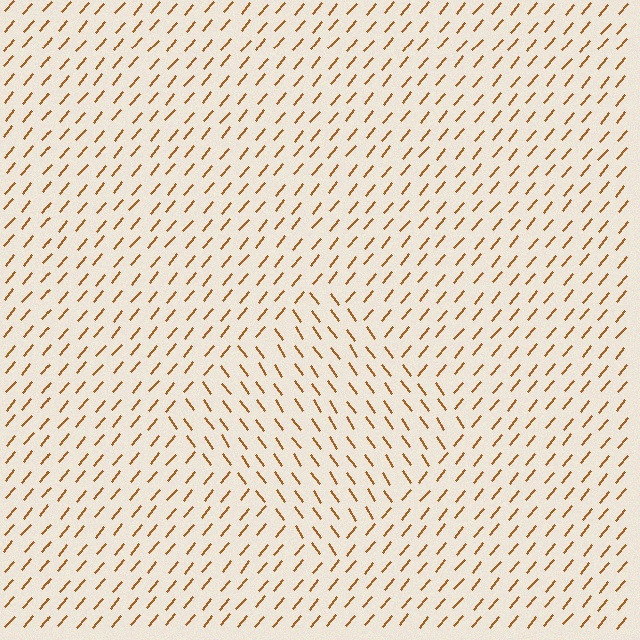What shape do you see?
I see a diamond.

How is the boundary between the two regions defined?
The boundary is defined purely by a change in line orientation (approximately 75 degrees difference). All lines are the same color and thickness.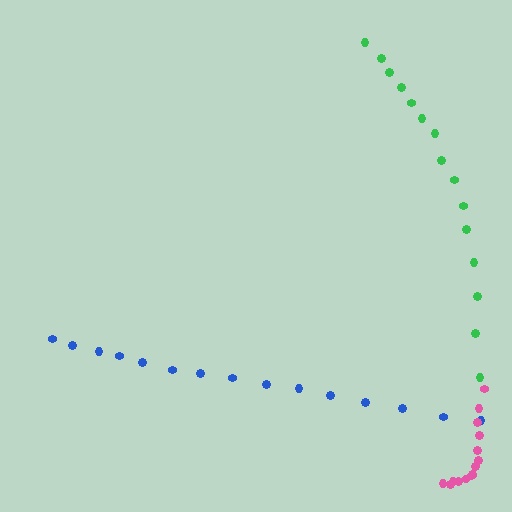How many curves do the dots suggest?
There are 3 distinct paths.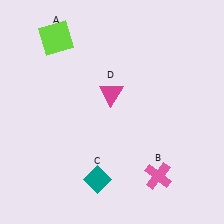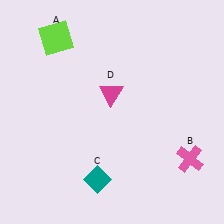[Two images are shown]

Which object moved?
The pink cross (B) moved right.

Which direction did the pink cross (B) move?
The pink cross (B) moved right.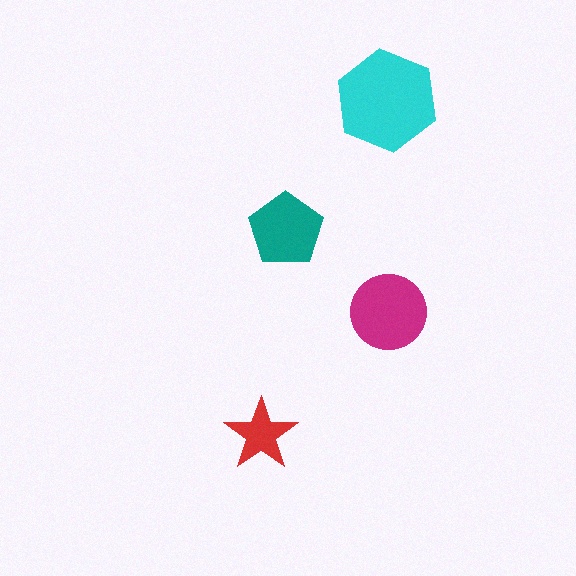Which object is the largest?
The cyan hexagon.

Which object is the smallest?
The red star.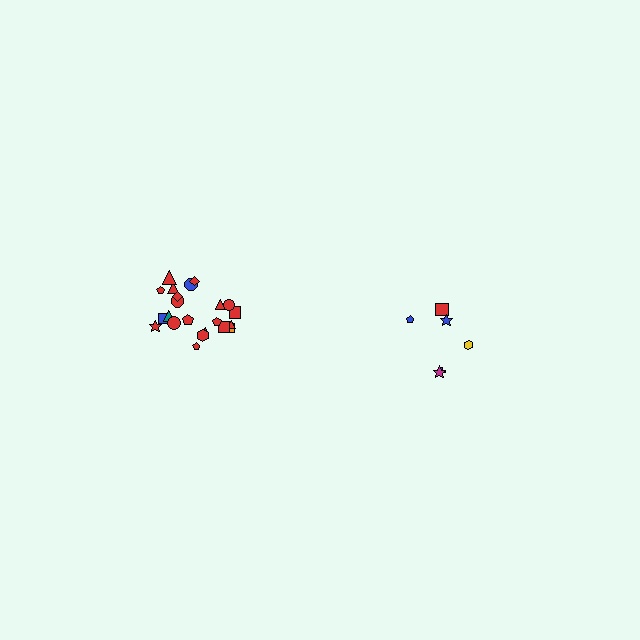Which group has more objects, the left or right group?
The left group.